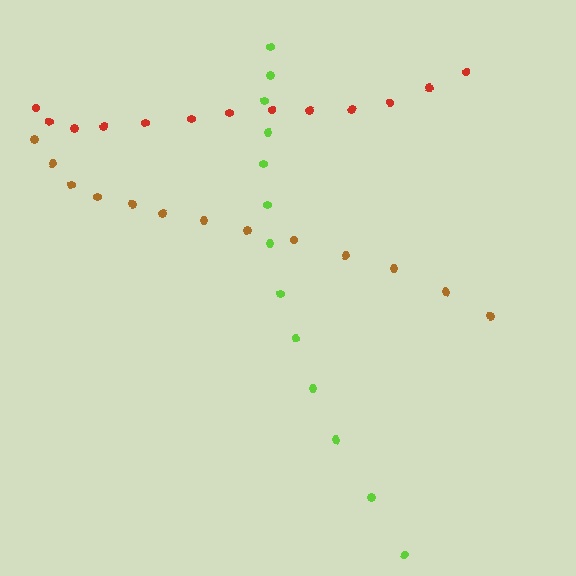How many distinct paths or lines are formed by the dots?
There are 3 distinct paths.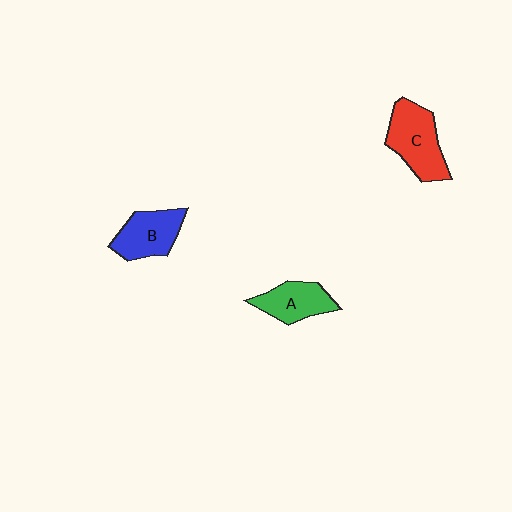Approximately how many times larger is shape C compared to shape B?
Approximately 1.2 times.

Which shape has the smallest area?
Shape A (green).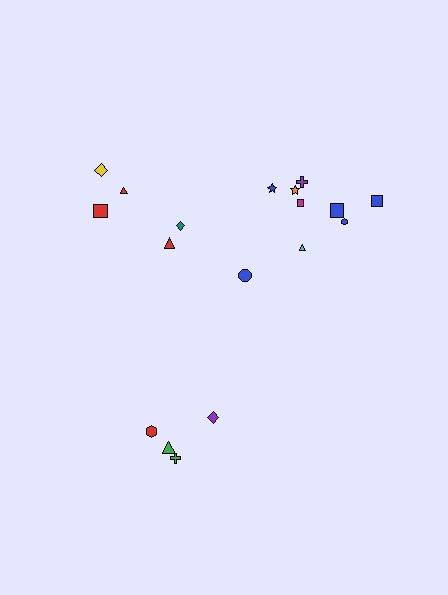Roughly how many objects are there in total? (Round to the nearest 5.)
Roughly 20 objects in total.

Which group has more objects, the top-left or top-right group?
The top-right group.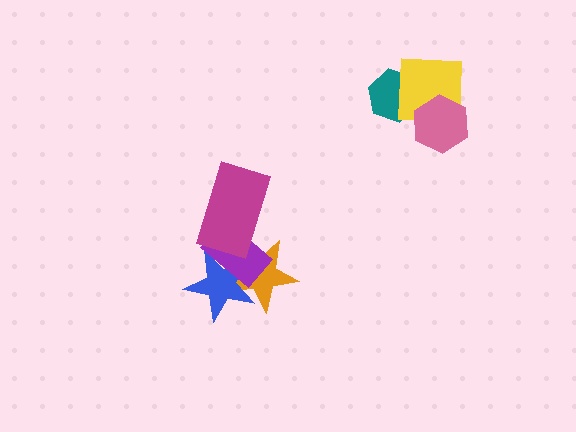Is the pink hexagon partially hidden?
No, no other shape covers it.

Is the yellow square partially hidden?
Yes, it is partially covered by another shape.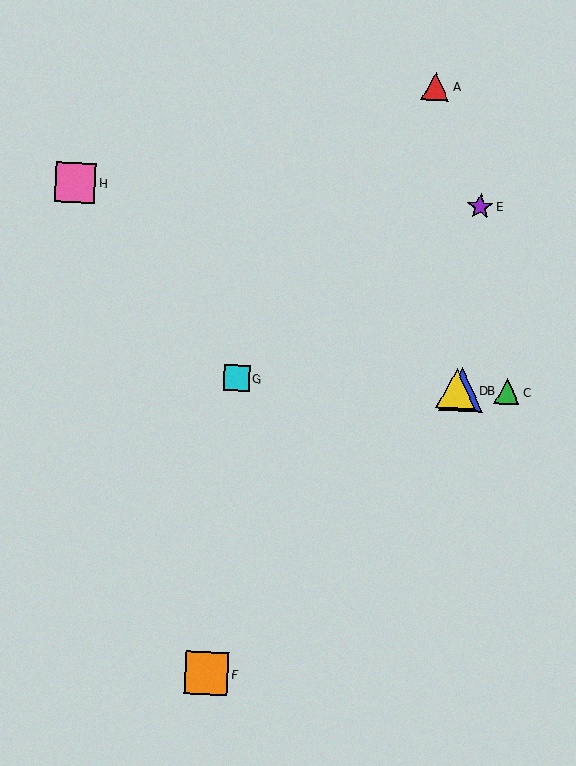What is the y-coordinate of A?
Object A is at y≈86.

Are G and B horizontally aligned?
Yes, both are at y≈378.